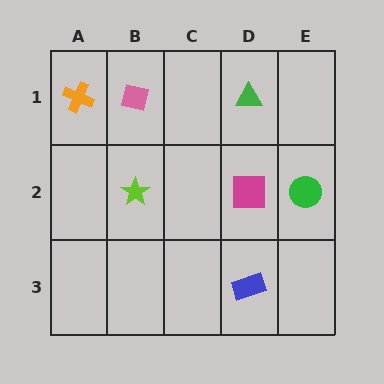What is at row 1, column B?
A pink square.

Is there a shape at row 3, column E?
No, that cell is empty.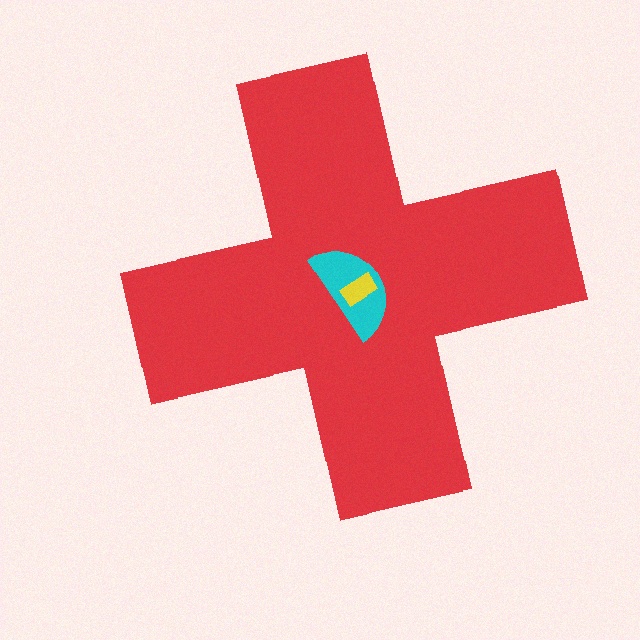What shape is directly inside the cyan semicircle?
The yellow rectangle.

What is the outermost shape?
The red cross.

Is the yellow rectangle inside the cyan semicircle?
Yes.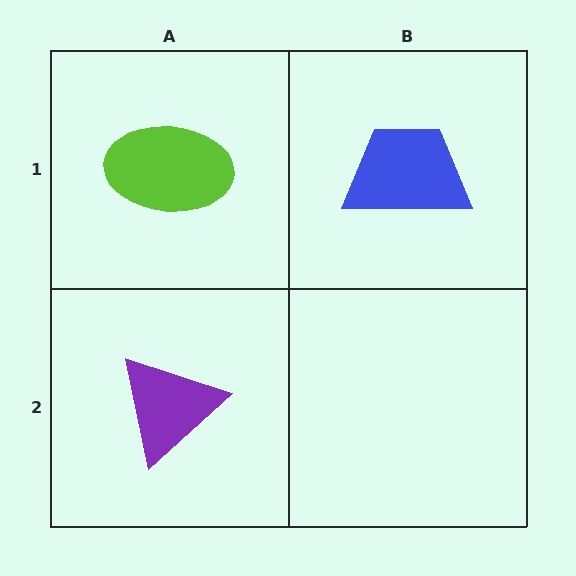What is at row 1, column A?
A lime ellipse.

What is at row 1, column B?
A blue trapezoid.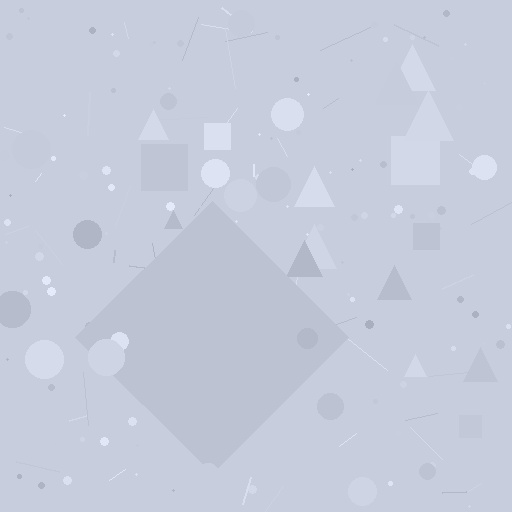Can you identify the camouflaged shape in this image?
The camouflaged shape is a diamond.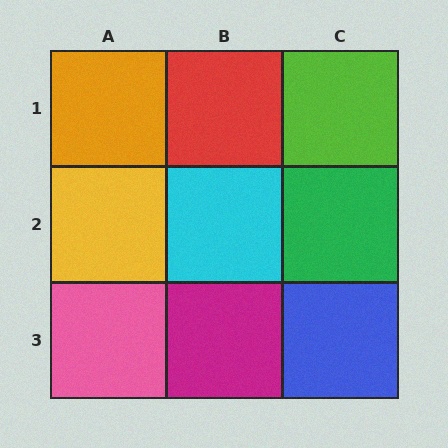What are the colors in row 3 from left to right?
Pink, magenta, blue.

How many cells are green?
1 cell is green.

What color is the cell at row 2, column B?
Cyan.